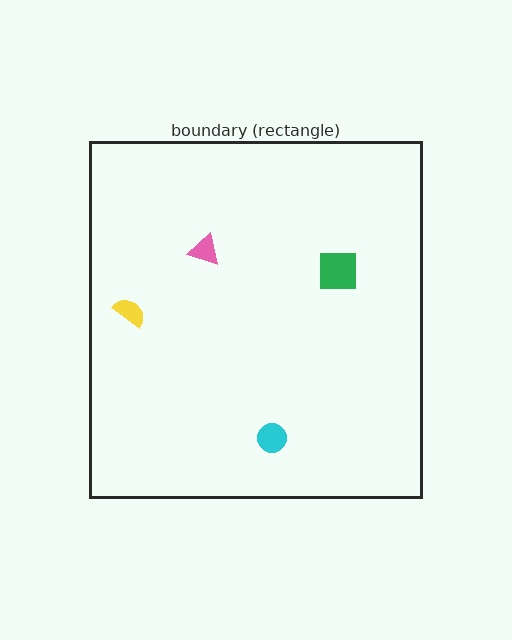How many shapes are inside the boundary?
4 inside, 0 outside.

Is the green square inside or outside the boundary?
Inside.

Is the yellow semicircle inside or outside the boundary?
Inside.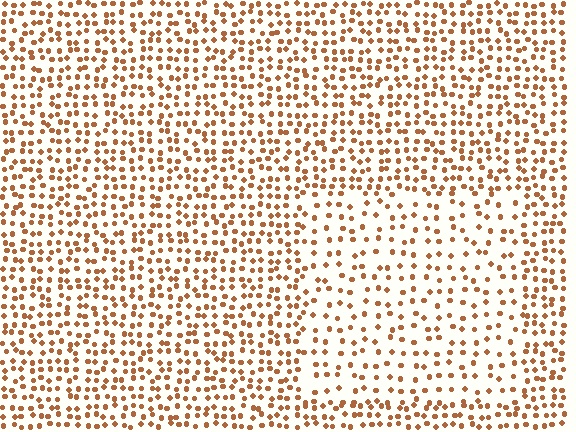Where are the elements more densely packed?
The elements are more densely packed outside the rectangle boundary.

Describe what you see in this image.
The image contains small brown elements arranged at two different densities. A rectangle-shaped region is visible where the elements are less densely packed than the surrounding area.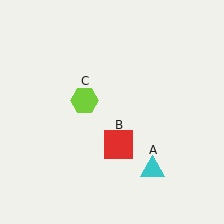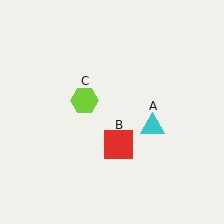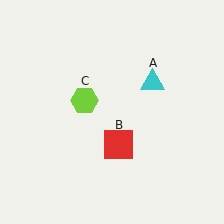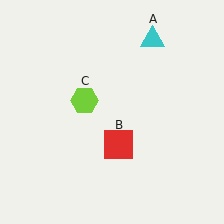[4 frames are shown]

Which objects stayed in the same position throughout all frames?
Red square (object B) and lime hexagon (object C) remained stationary.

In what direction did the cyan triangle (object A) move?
The cyan triangle (object A) moved up.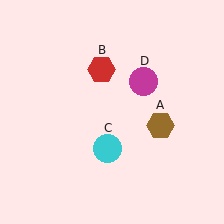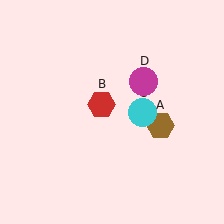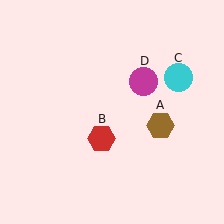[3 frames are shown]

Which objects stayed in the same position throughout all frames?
Brown hexagon (object A) and magenta circle (object D) remained stationary.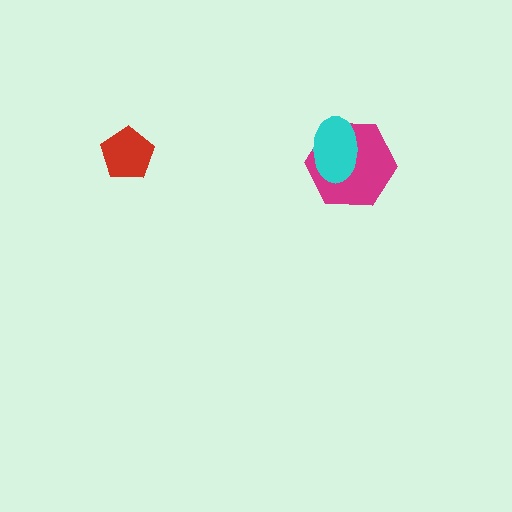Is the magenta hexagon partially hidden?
Yes, it is partially covered by another shape.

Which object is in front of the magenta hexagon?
The cyan ellipse is in front of the magenta hexagon.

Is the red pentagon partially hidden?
No, no other shape covers it.